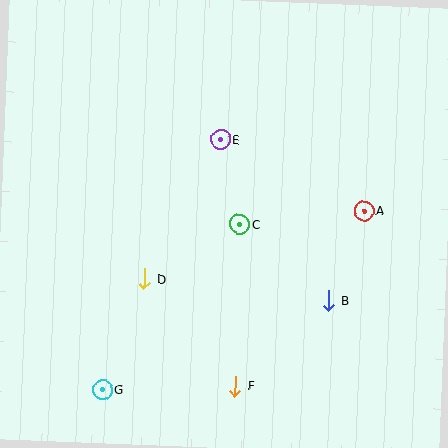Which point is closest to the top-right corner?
Point A is closest to the top-right corner.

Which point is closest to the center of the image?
Point C at (240, 224) is closest to the center.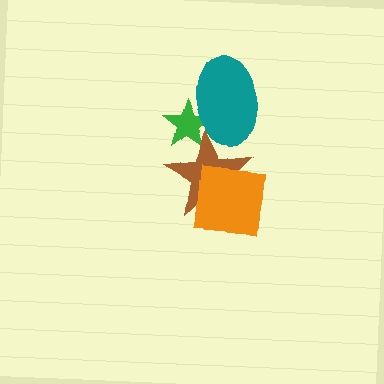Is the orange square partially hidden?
No, no other shape covers it.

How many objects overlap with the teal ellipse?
2 objects overlap with the teal ellipse.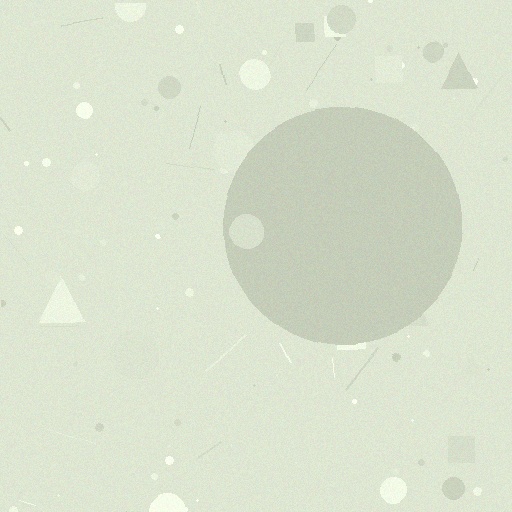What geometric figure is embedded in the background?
A circle is embedded in the background.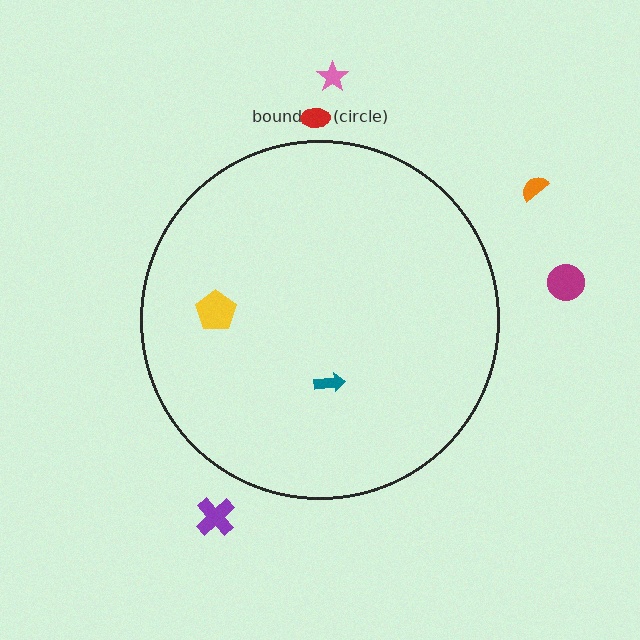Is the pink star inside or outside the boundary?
Outside.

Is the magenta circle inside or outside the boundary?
Outside.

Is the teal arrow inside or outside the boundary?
Inside.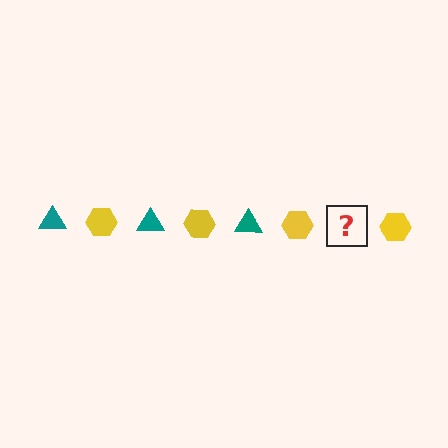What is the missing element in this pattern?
The missing element is a teal triangle.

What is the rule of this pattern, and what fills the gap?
The rule is that the pattern alternates between teal triangle and yellow hexagon. The gap should be filled with a teal triangle.